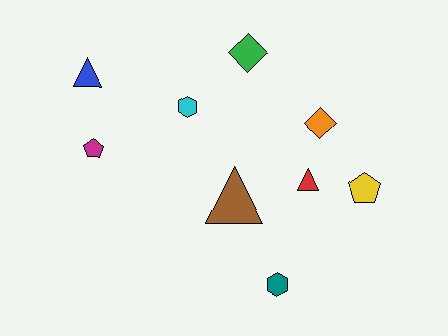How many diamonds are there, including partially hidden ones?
There are 2 diamonds.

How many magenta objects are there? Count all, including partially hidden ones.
There is 1 magenta object.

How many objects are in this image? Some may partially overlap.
There are 9 objects.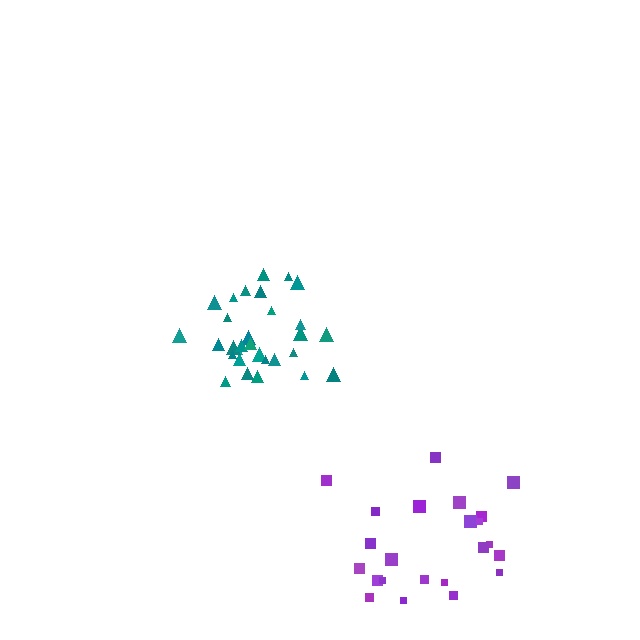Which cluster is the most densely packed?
Teal.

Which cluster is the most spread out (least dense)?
Purple.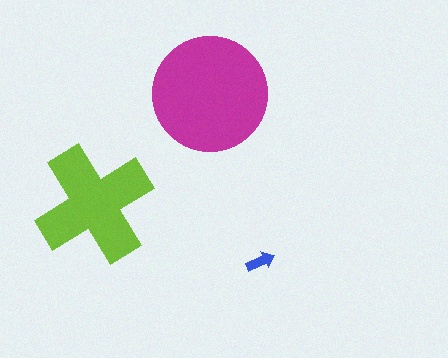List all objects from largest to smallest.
The magenta circle, the lime cross, the blue arrow.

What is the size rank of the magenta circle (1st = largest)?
1st.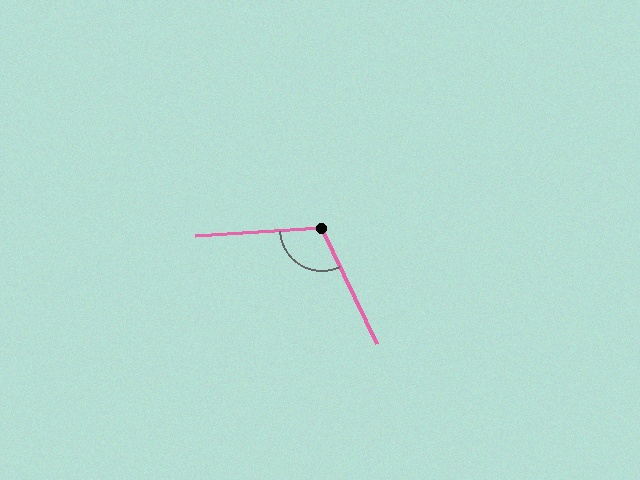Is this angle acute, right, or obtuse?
It is obtuse.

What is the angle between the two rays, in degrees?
Approximately 112 degrees.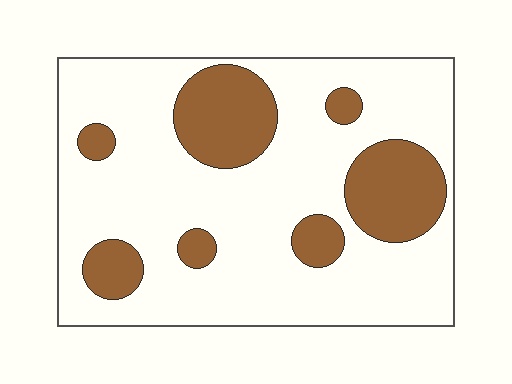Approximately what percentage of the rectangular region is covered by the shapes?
Approximately 25%.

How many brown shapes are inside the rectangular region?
7.